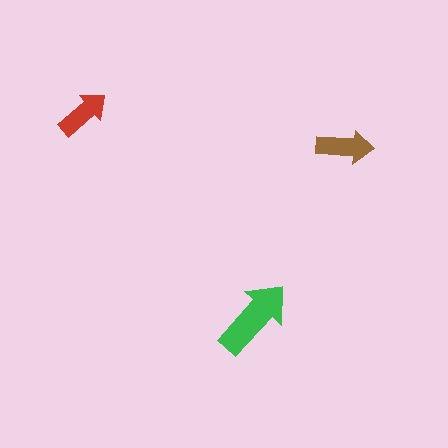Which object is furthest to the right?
The brown arrow is rightmost.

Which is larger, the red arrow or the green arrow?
The green one.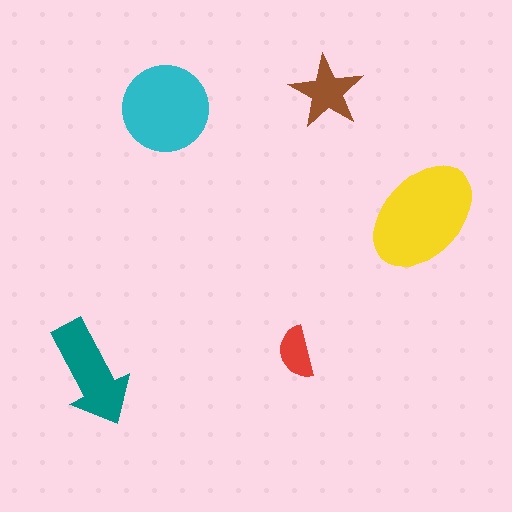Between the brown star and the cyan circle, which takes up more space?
The cyan circle.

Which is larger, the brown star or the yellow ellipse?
The yellow ellipse.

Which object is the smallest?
The red semicircle.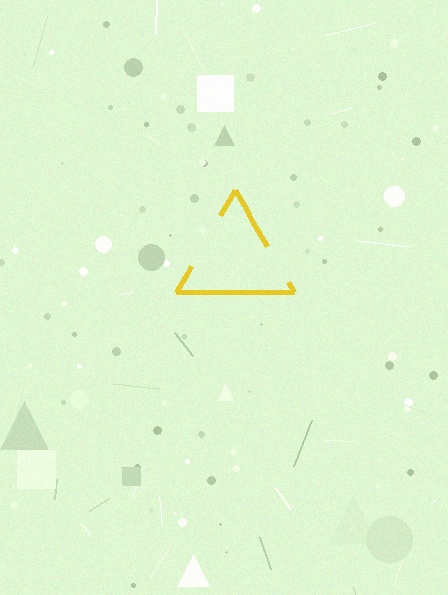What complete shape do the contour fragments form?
The contour fragments form a triangle.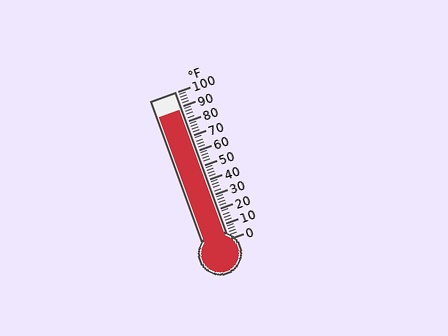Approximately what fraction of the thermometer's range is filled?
The thermometer is filled to approximately 90% of its range.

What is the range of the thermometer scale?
The thermometer scale ranges from 0°F to 100°F.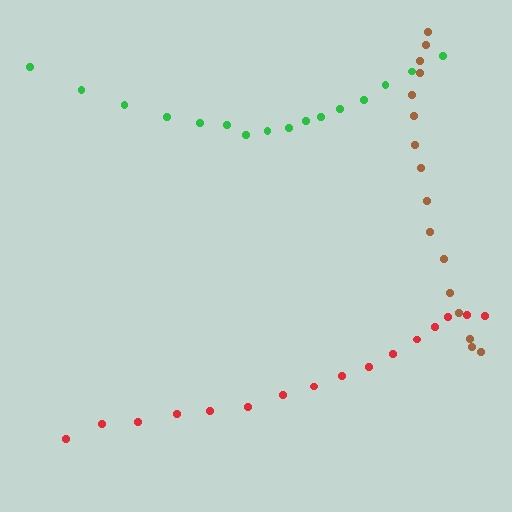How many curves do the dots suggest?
There are 3 distinct paths.